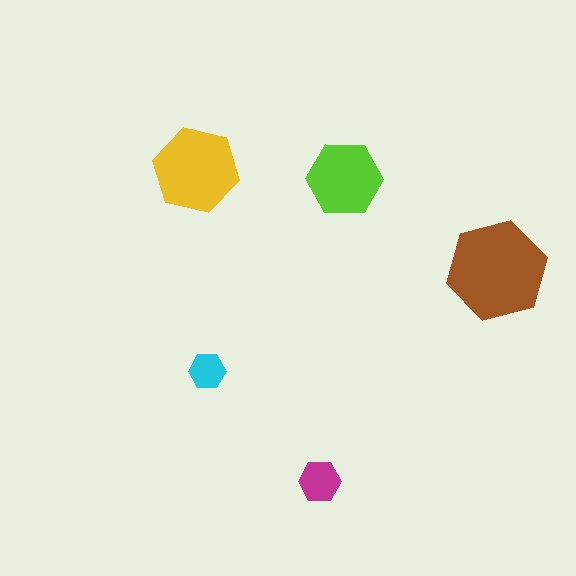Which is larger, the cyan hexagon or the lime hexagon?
The lime one.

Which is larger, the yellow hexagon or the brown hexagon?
The brown one.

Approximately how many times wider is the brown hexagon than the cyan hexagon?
About 3 times wider.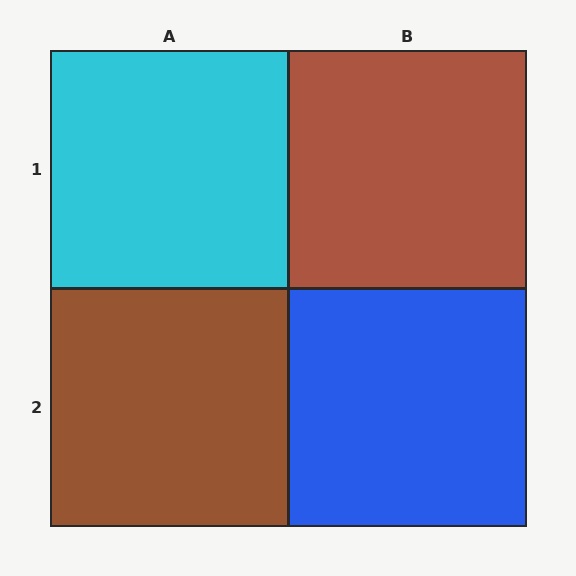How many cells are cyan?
1 cell is cyan.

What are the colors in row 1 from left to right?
Cyan, brown.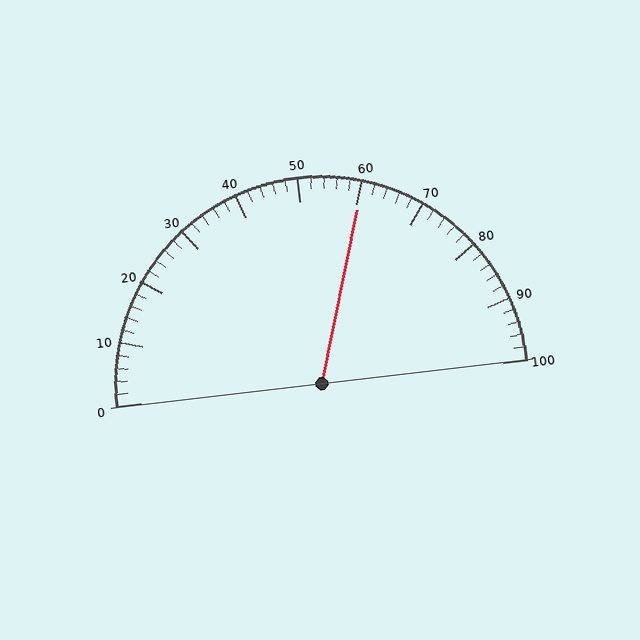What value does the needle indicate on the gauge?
The needle indicates approximately 60.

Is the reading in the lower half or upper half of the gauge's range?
The reading is in the upper half of the range (0 to 100).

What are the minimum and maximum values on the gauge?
The gauge ranges from 0 to 100.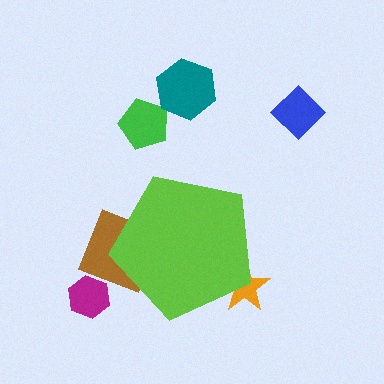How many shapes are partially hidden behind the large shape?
2 shapes are partially hidden.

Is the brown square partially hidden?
Yes, the brown square is partially hidden behind the lime pentagon.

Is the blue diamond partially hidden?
No, the blue diamond is fully visible.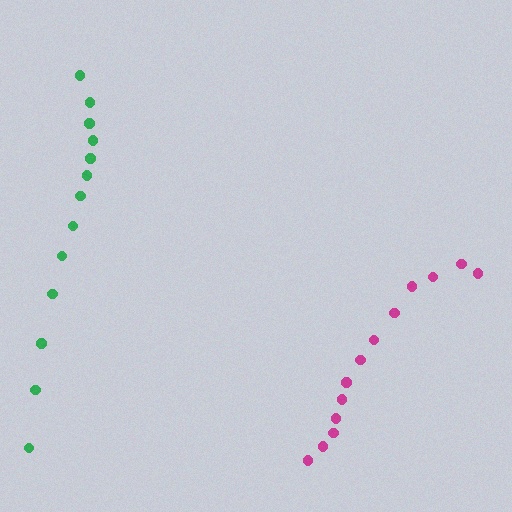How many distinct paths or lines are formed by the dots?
There are 2 distinct paths.